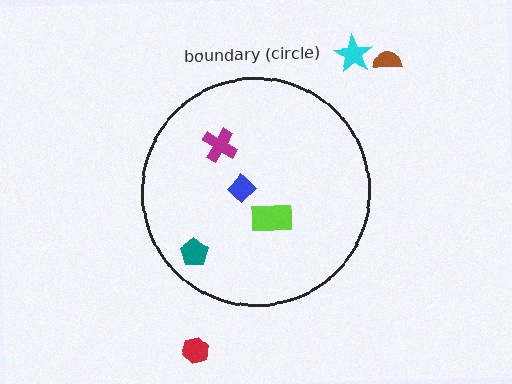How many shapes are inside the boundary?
4 inside, 3 outside.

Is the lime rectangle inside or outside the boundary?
Inside.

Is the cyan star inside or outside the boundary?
Outside.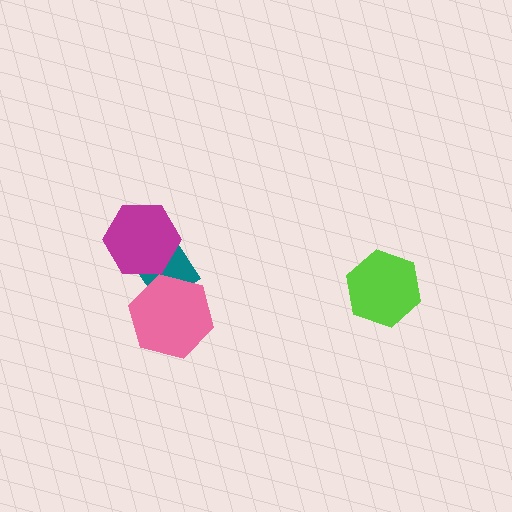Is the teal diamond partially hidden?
Yes, it is partially covered by another shape.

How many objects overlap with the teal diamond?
2 objects overlap with the teal diamond.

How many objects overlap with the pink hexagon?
1 object overlaps with the pink hexagon.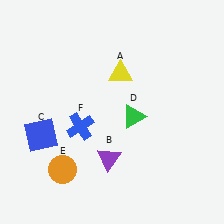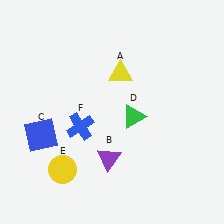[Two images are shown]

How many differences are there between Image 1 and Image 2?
There is 1 difference between the two images.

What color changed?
The circle (E) changed from orange in Image 1 to yellow in Image 2.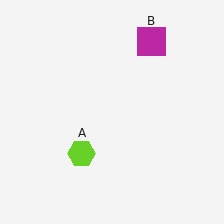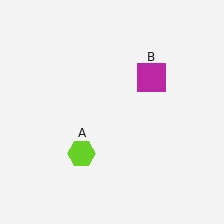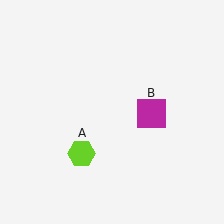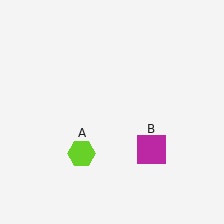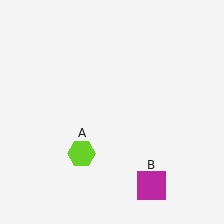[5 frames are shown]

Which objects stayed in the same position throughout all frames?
Lime hexagon (object A) remained stationary.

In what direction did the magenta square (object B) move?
The magenta square (object B) moved down.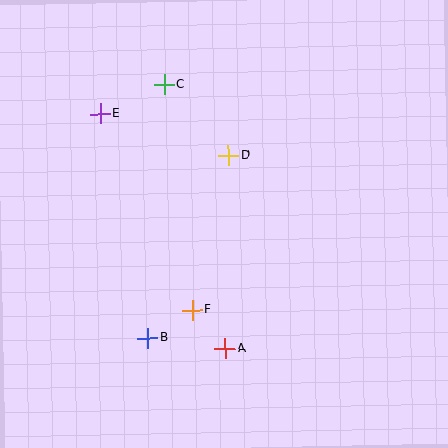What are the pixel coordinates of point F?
Point F is at (192, 310).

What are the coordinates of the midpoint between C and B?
The midpoint between C and B is at (156, 211).